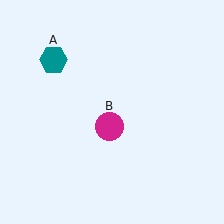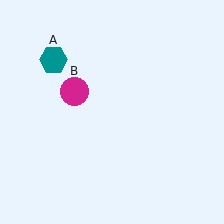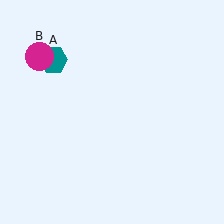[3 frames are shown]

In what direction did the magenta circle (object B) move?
The magenta circle (object B) moved up and to the left.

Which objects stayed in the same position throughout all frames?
Teal hexagon (object A) remained stationary.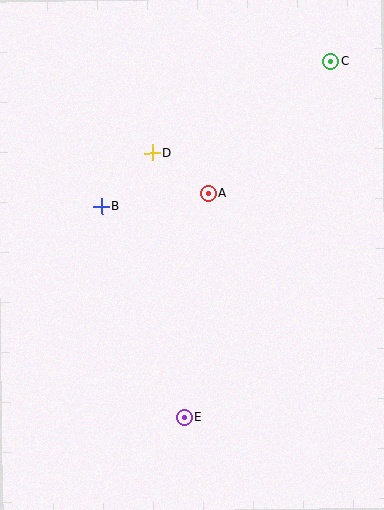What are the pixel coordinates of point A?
Point A is at (209, 193).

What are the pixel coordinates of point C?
Point C is at (330, 61).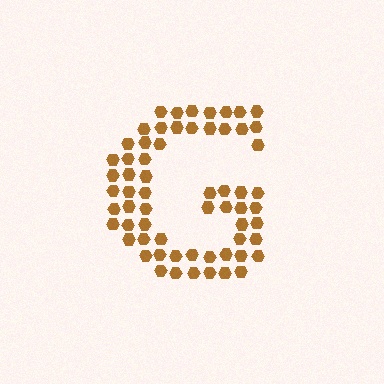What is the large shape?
The large shape is the letter G.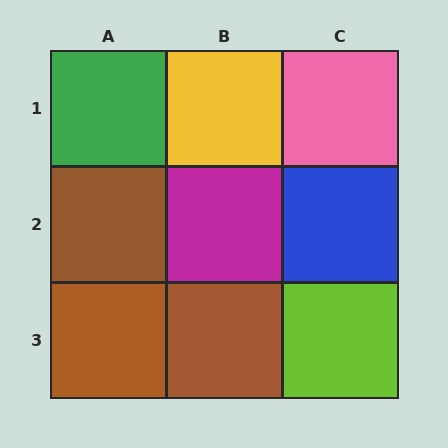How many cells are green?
1 cell is green.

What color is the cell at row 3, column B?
Brown.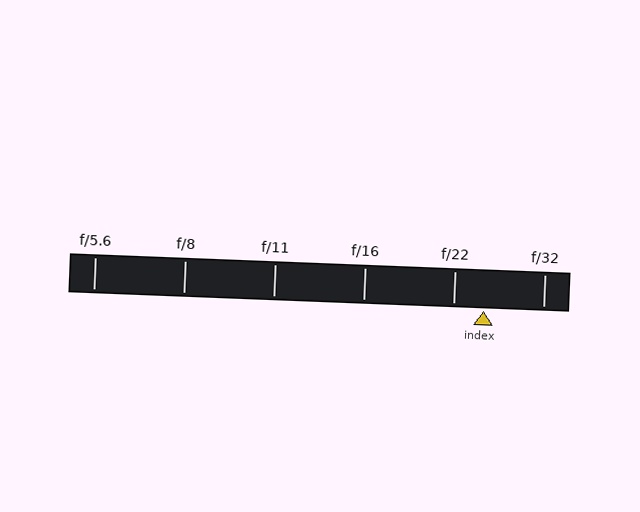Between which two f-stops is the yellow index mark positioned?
The index mark is between f/22 and f/32.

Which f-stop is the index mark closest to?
The index mark is closest to f/22.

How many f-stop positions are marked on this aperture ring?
There are 6 f-stop positions marked.